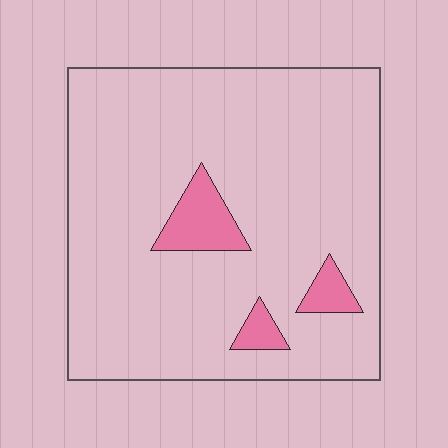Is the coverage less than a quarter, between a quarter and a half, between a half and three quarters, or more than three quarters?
Less than a quarter.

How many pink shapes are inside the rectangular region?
3.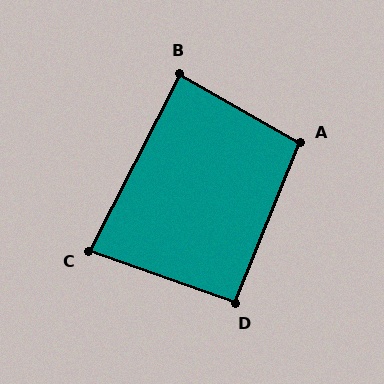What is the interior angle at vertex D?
Approximately 93 degrees (approximately right).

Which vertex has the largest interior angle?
A, at approximately 98 degrees.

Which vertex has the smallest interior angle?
C, at approximately 82 degrees.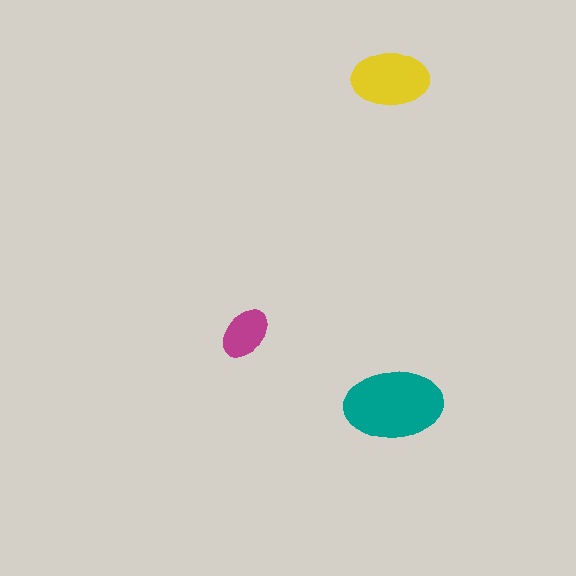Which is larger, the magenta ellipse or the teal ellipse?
The teal one.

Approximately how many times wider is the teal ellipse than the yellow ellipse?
About 1.5 times wider.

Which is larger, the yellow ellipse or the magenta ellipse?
The yellow one.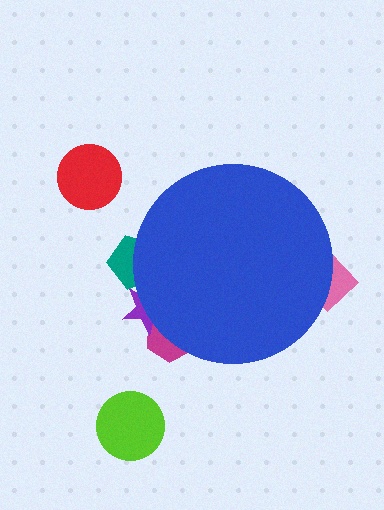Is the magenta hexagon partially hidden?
Yes, the magenta hexagon is partially hidden behind the blue circle.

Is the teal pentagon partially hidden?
Yes, the teal pentagon is partially hidden behind the blue circle.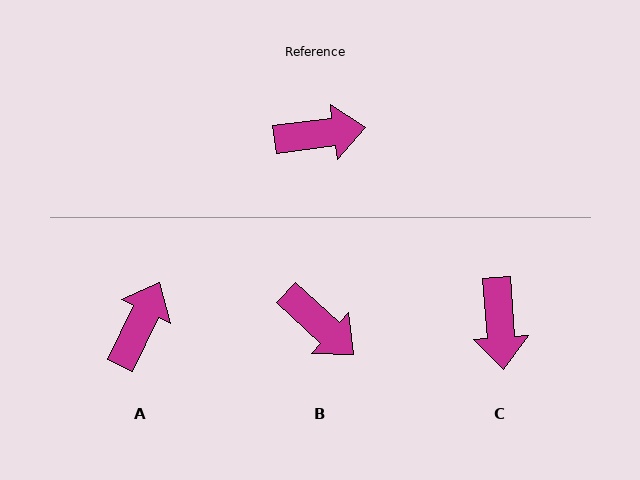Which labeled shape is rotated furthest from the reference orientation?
C, about 93 degrees away.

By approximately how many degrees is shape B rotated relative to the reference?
Approximately 50 degrees clockwise.